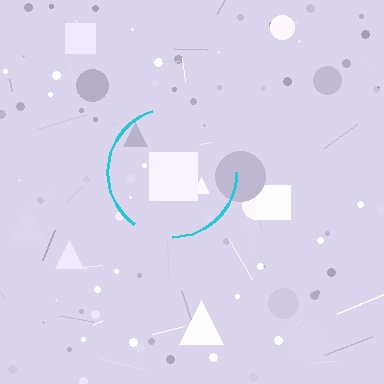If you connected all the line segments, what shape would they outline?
They would outline a circle.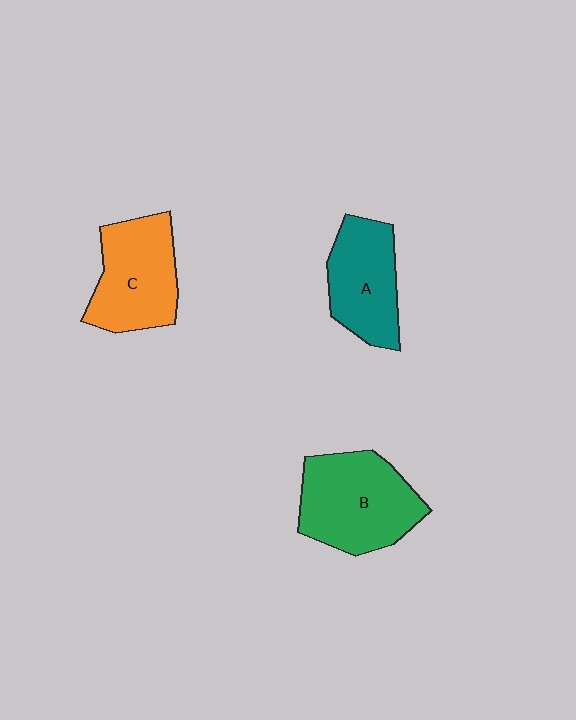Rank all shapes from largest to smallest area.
From largest to smallest: B (green), C (orange), A (teal).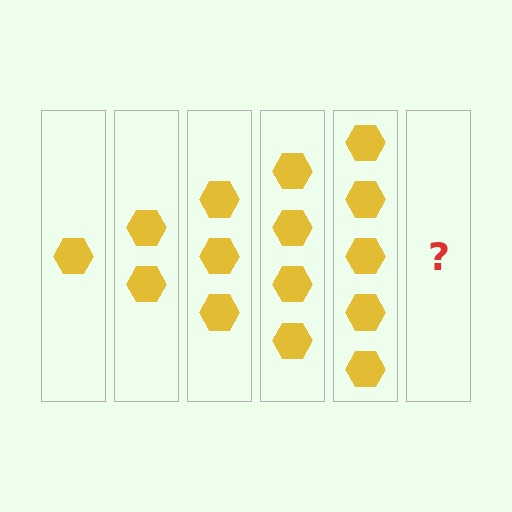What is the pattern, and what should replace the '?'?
The pattern is that each step adds one more hexagon. The '?' should be 6 hexagons.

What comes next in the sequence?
The next element should be 6 hexagons.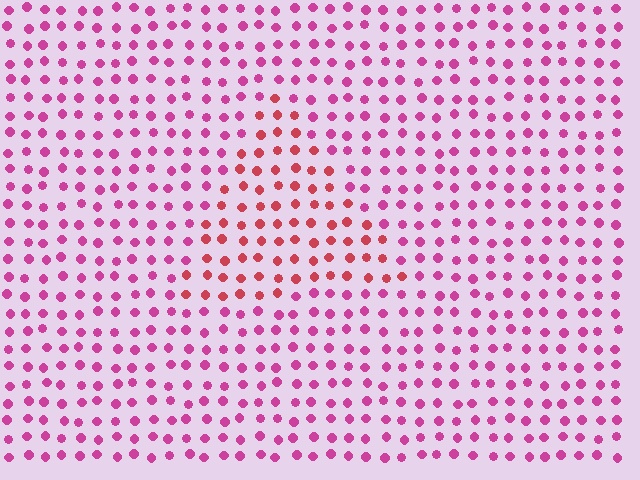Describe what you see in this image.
The image is filled with small magenta elements in a uniform arrangement. A triangle-shaped region is visible where the elements are tinted to a slightly different hue, forming a subtle color boundary.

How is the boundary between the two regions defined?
The boundary is defined purely by a slight shift in hue (about 32 degrees). Spacing, size, and orientation are identical on both sides.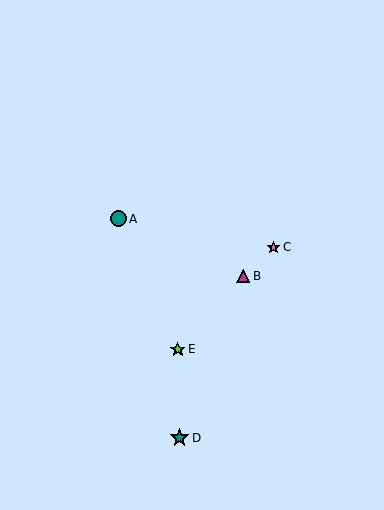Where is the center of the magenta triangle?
The center of the magenta triangle is at (243, 276).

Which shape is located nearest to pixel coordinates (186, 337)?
The lime star (labeled E) at (178, 349) is nearest to that location.